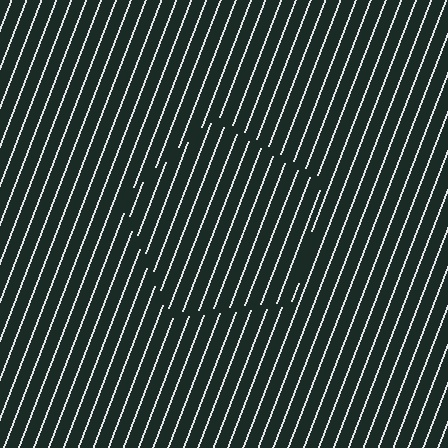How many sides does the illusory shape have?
5 sides — the line-ends trace a pentagon.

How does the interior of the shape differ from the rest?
The interior of the shape contains the same grating, shifted by half a period — the contour is defined by the phase discontinuity where line-ends from the inner and outer gratings abut.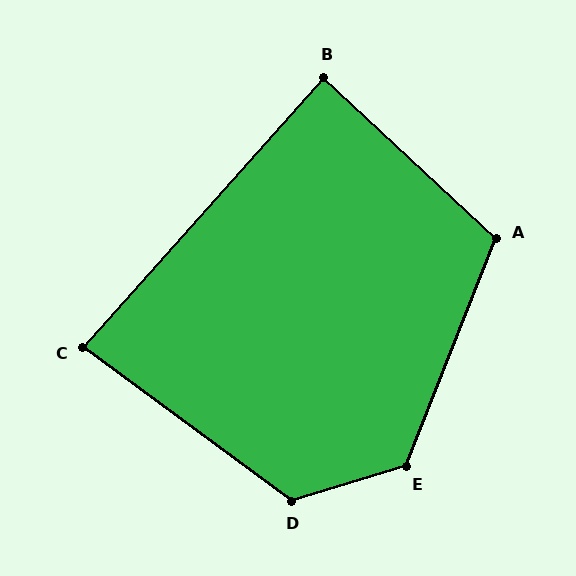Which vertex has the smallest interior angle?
C, at approximately 85 degrees.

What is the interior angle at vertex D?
Approximately 126 degrees (obtuse).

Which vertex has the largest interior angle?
E, at approximately 129 degrees.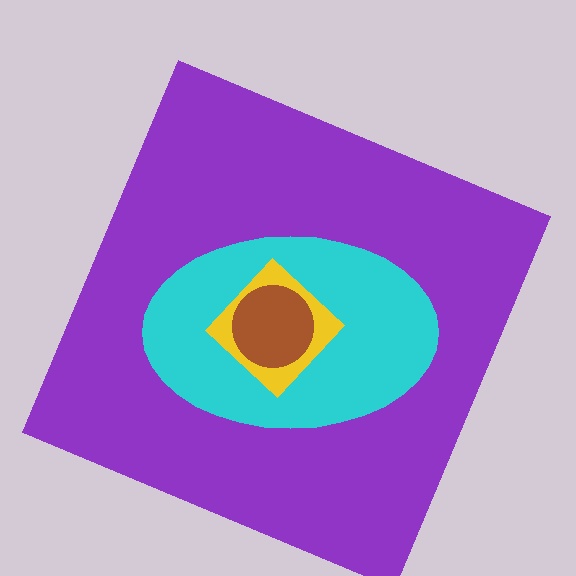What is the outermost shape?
The purple square.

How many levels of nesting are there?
4.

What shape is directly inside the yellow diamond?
The brown circle.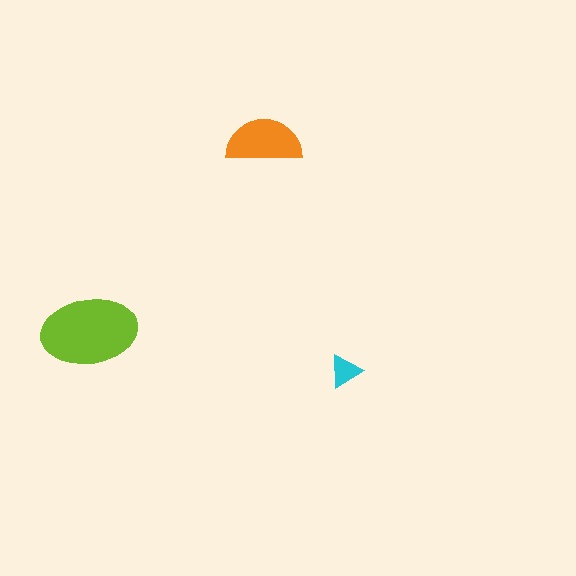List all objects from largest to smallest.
The lime ellipse, the orange semicircle, the cyan triangle.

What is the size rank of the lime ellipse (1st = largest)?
1st.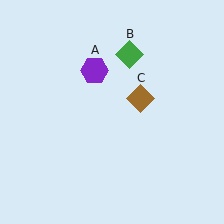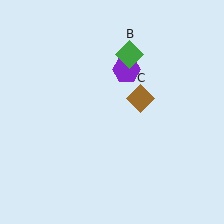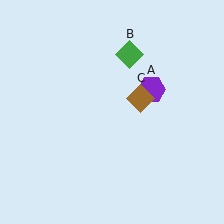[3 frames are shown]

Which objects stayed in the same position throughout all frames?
Green diamond (object B) and brown diamond (object C) remained stationary.